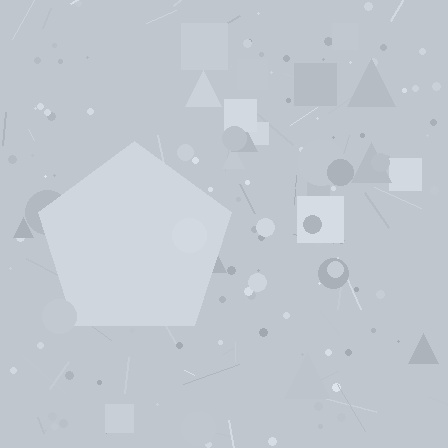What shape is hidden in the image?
A pentagon is hidden in the image.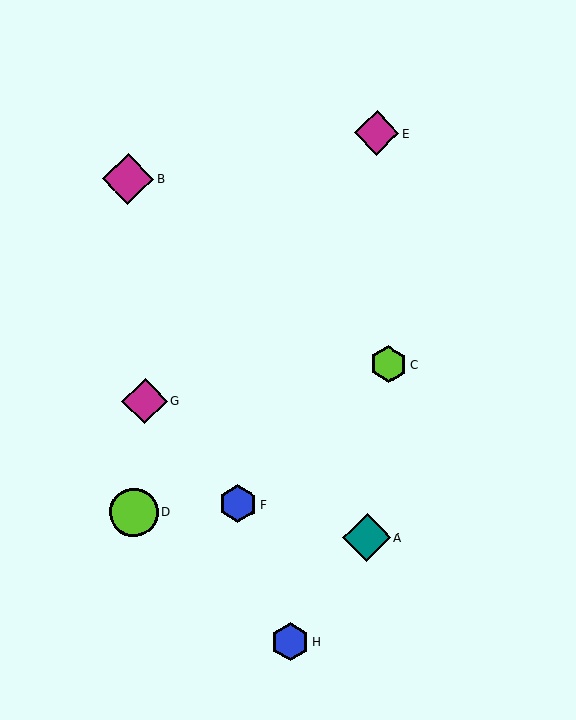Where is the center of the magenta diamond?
The center of the magenta diamond is at (377, 133).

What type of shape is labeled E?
Shape E is a magenta diamond.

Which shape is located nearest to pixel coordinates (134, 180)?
The magenta diamond (labeled B) at (128, 179) is nearest to that location.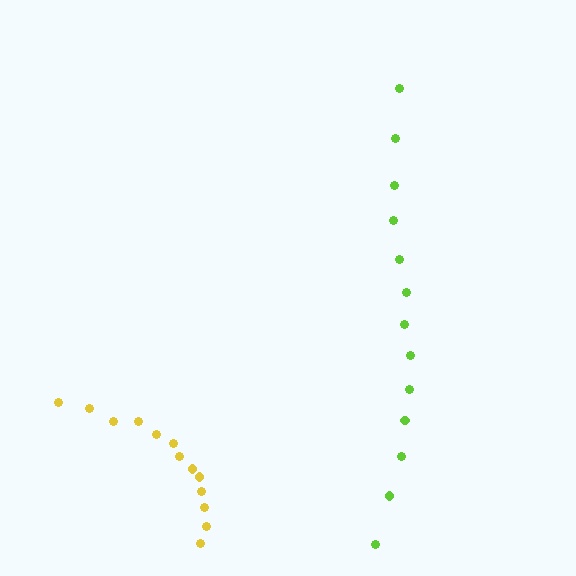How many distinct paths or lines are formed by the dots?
There are 2 distinct paths.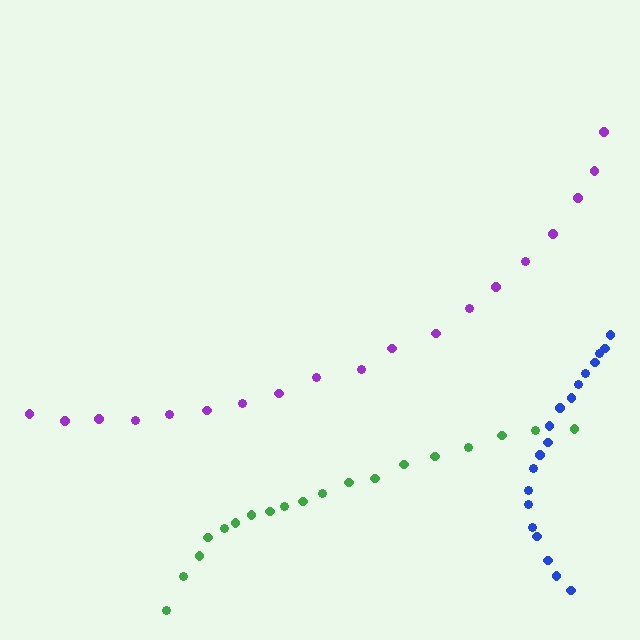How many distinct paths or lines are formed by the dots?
There are 3 distinct paths.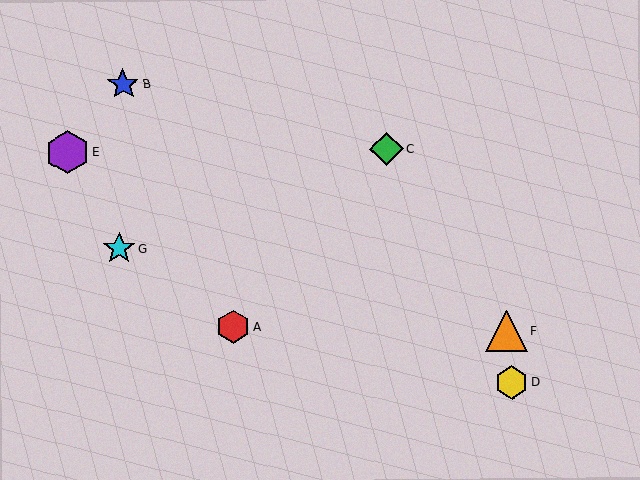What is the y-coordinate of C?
Object C is at y≈149.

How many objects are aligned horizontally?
2 objects (C, E) are aligned horizontally.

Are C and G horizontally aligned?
No, C is at y≈149 and G is at y≈249.